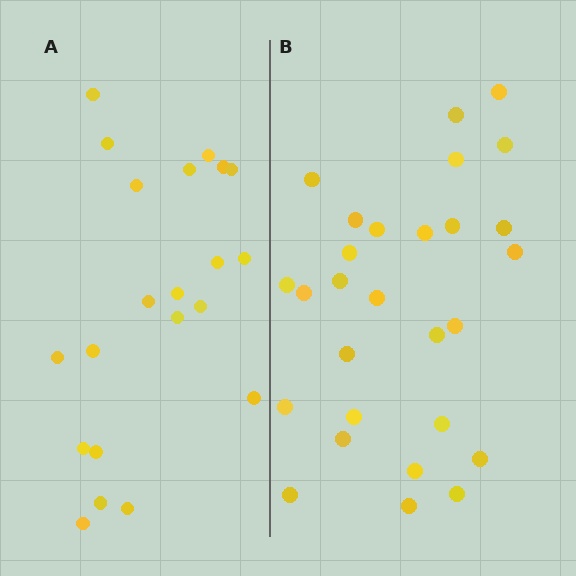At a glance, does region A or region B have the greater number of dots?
Region B (the right region) has more dots.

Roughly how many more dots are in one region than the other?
Region B has roughly 8 or so more dots than region A.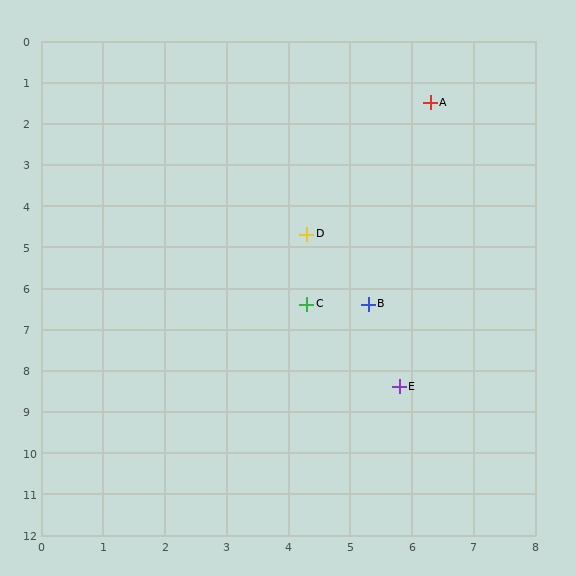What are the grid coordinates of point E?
Point E is at approximately (5.8, 8.4).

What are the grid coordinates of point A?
Point A is at approximately (6.3, 1.5).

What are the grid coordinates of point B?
Point B is at approximately (5.3, 6.4).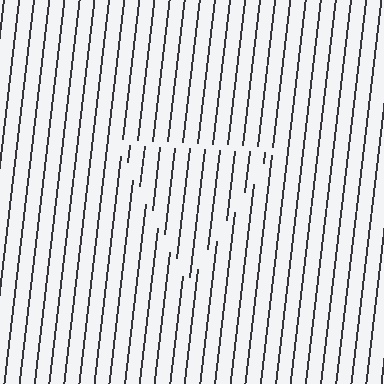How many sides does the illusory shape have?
3 sides — the line-ends trace a triangle.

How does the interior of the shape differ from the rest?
The interior of the shape contains the same grating, shifted by half a period — the contour is defined by the phase discontinuity where line-ends from the inner and outer gratings abut.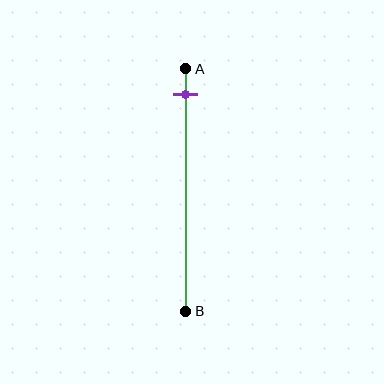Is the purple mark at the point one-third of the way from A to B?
No, the mark is at about 10% from A, not at the 33% one-third point.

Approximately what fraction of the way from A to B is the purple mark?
The purple mark is approximately 10% of the way from A to B.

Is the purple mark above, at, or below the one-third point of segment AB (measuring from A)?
The purple mark is above the one-third point of segment AB.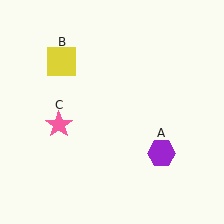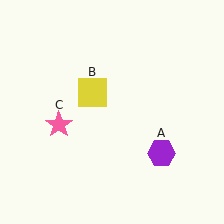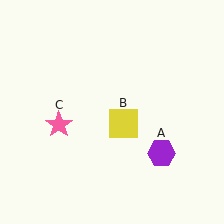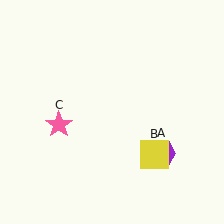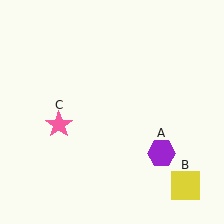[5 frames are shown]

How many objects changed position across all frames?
1 object changed position: yellow square (object B).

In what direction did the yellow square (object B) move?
The yellow square (object B) moved down and to the right.